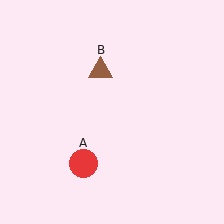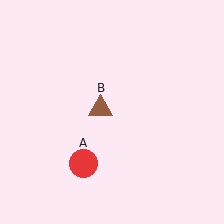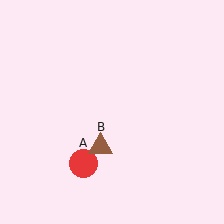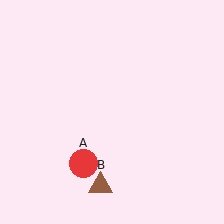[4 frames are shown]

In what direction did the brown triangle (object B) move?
The brown triangle (object B) moved down.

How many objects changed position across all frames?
1 object changed position: brown triangle (object B).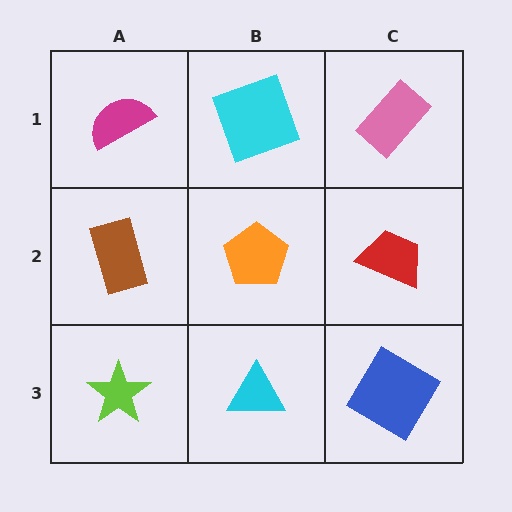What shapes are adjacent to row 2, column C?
A pink rectangle (row 1, column C), a blue diamond (row 3, column C), an orange pentagon (row 2, column B).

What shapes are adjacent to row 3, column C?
A red trapezoid (row 2, column C), a cyan triangle (row 3, column B).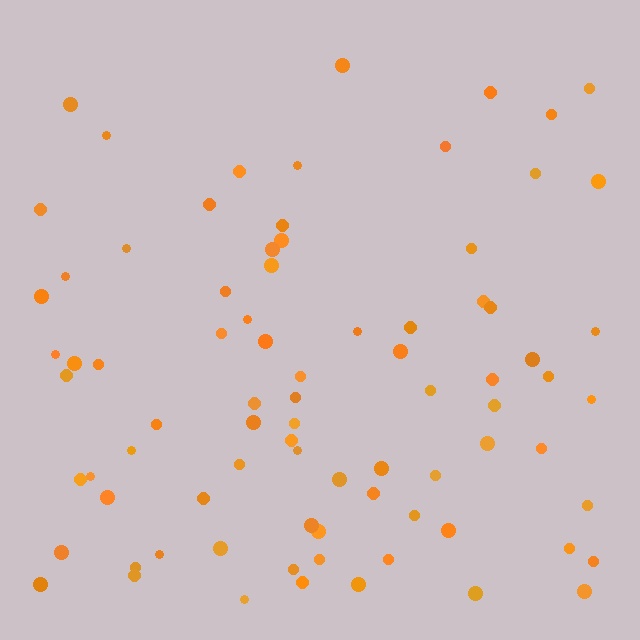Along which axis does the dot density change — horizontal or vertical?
Vertical.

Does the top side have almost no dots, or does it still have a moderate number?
Still a moderate number, just noticeably fewer than the bottom.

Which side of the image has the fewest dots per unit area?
The top.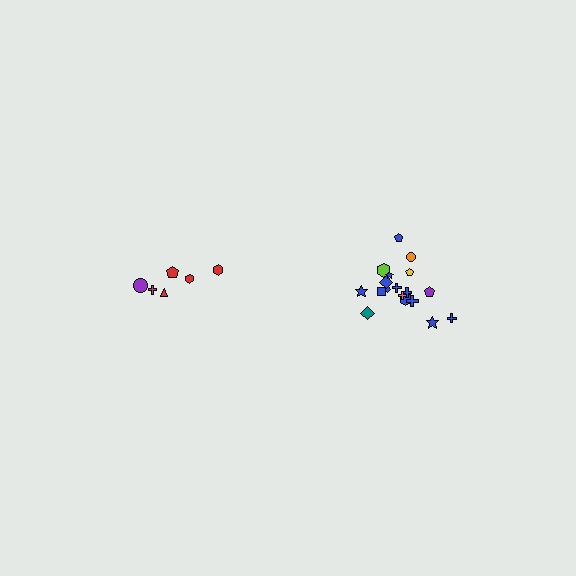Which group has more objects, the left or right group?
The right group.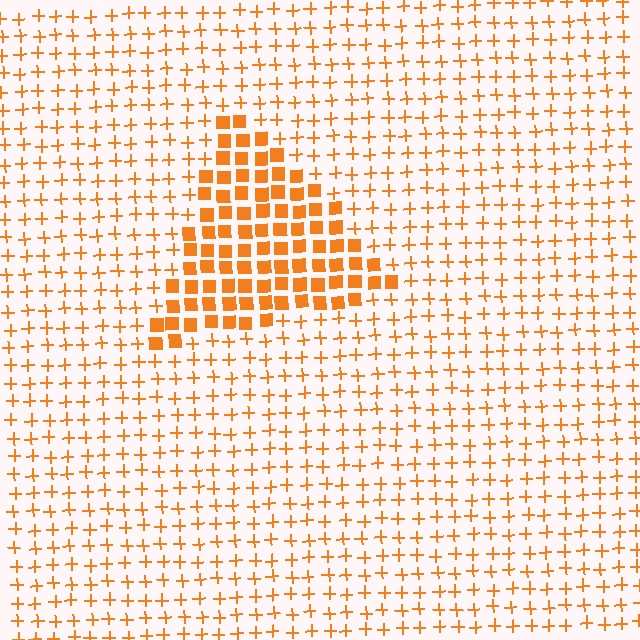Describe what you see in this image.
The image is filled with small orange elements arranged in a uniform grid. A triangle-shaped region contains squares, while the surrounding area contains plus signs. The boundary is defined purely by the change in element shape.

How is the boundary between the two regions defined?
The boundary is defined by a change in element shape: squares inside vs. plus signs outside. All elements share the same color and spacing.